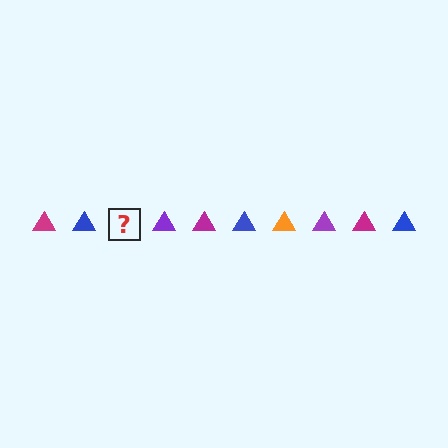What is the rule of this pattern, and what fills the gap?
The rule is that the pattern cycles through magenta, blue, orange, purple triangles. The gap should be filled with an orange triangle.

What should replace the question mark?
The question mark should be replaced with an orange triangle.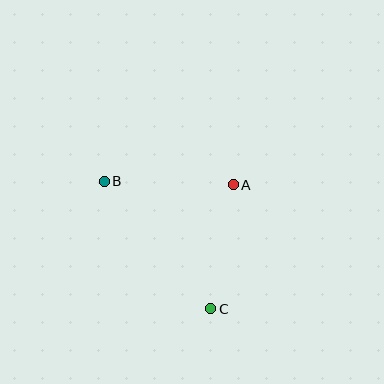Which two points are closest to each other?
Points A and C are closest to each other.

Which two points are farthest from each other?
Points B and C are farthest from each other.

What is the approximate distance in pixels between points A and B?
The distance between A and B is approximately 129 pixels.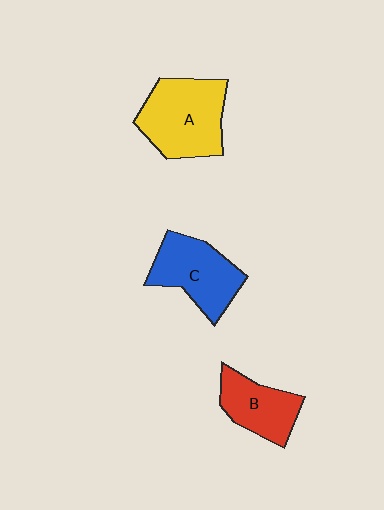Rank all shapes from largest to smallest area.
From largest to smallest: A (yellow), C (blue), B (red).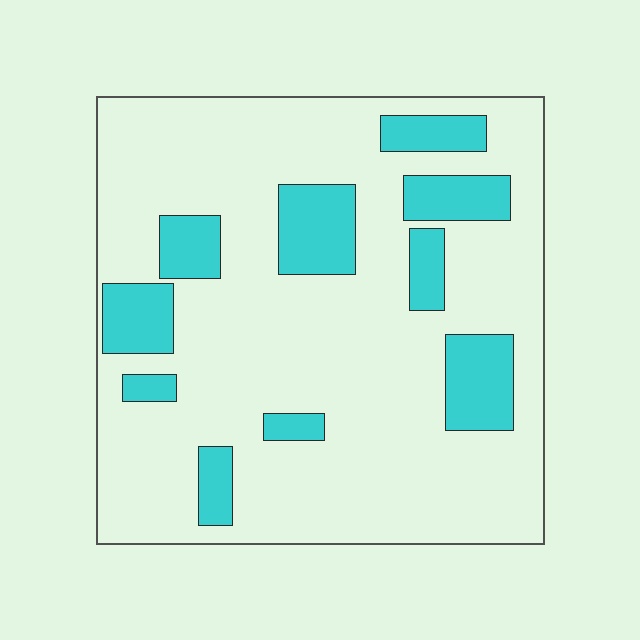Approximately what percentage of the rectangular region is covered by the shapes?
Approximately 20%.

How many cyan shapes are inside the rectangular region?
10.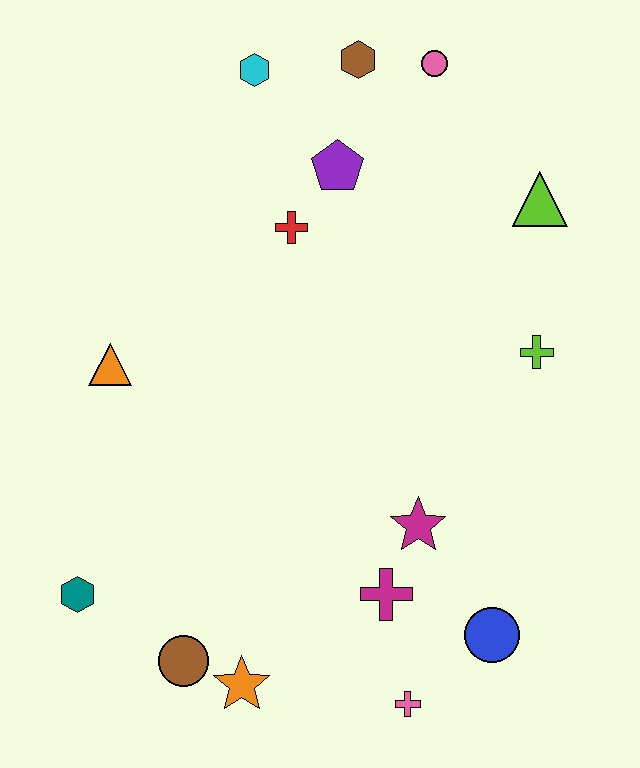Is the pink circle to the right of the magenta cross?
Yes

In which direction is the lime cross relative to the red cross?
The lime cross is to the right of the red cross.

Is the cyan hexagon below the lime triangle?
No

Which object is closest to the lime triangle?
The lime cross is closest to the lime triangle.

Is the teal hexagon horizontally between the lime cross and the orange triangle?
No